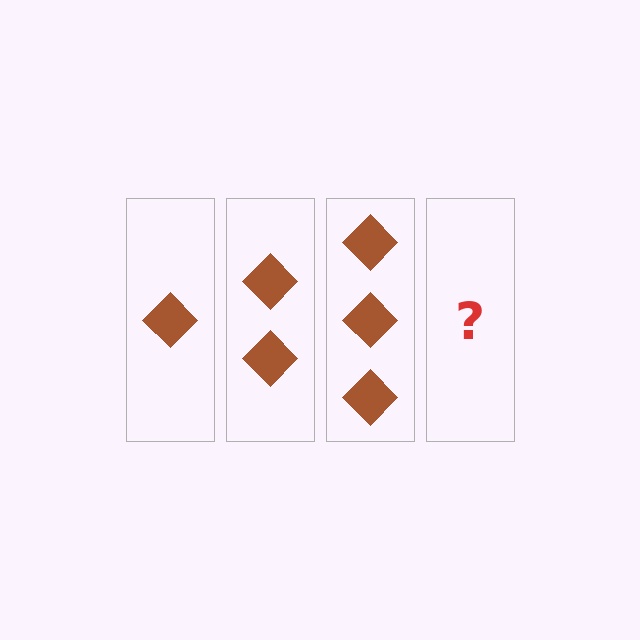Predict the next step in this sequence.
The next step is 4 diamonds.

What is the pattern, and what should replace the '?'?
The pattern is that each step adds one more diamond. The '?' should be 4 diamonds.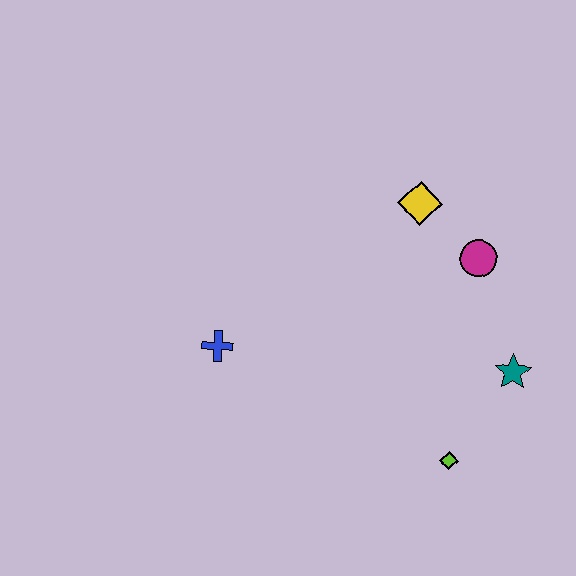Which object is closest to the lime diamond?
The teal star is closest to the lime diamond.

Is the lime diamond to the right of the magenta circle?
No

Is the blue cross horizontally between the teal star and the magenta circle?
No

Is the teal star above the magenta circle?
No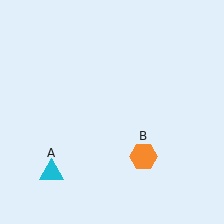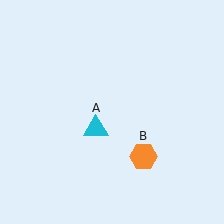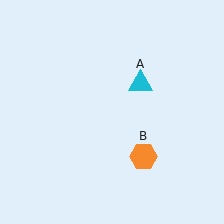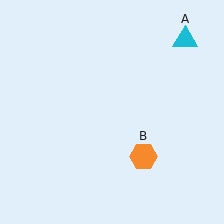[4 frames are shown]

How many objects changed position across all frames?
1 object changed position: cyan triangle (object A).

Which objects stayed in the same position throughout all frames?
Orange hexagon (object B) remained stationary.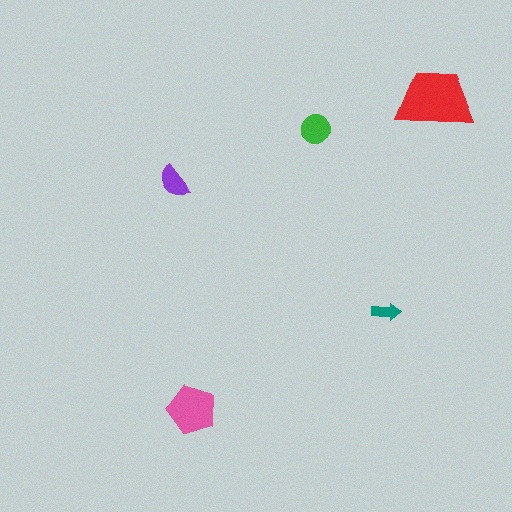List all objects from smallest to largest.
The teal arrow, the purple semicircle, the green circle, the pink pentagon, the red trapezoid.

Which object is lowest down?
The pink pentagon is bottommost.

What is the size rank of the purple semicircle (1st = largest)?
4th.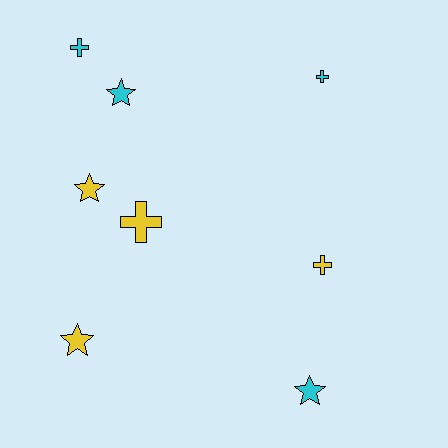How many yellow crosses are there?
There are 2 yellow crosses.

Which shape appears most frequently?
Star, with 4 objects.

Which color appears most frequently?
Yellow, with 4 objects.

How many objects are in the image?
There are 8 objects.